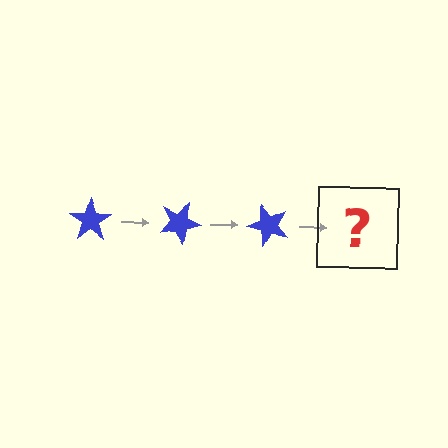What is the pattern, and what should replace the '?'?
The pattern is that the star rotates 25 degrees each step. The '?' should be a blue star rotated 75 degrees.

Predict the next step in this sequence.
The next step is a blue star rotated 75 degrees.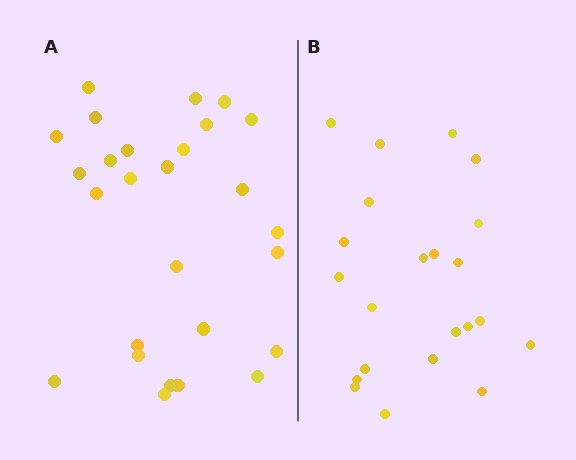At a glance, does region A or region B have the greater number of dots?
Region A (the left region) has more dots.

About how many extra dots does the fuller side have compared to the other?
Region A has about 5 more dots than region B.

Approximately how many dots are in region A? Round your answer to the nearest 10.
About 30 dots. (The exact count is 27, which rounds to 30.)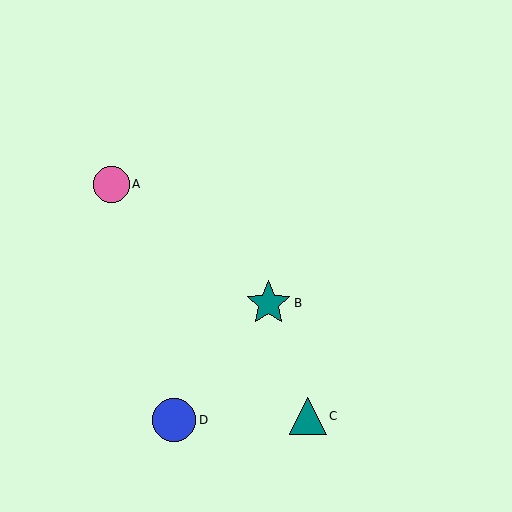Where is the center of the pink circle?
The center of the pink circle is at (111, 184).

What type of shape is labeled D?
Shape D is a blue circle.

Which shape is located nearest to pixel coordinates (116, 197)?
The pink circle (labeled A) at (111, 184) is nearest to that location.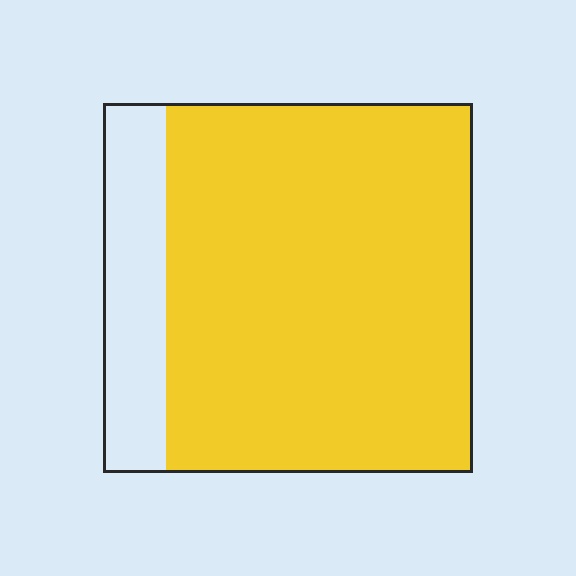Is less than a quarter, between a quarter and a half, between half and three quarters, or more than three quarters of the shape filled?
More than three quarters.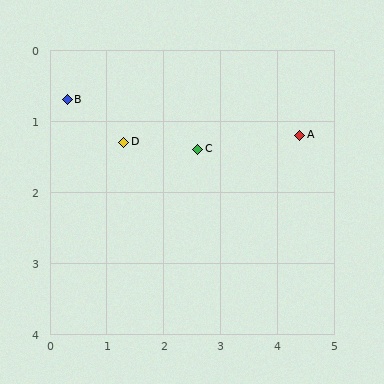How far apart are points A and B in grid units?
Points A and B are about 4.1 grid units apart.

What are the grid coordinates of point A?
Point A is at approximately (4.4, 1.2).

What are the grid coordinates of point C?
Point C is at approximately (2.6, 1.4).